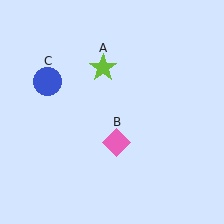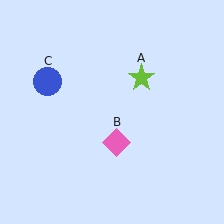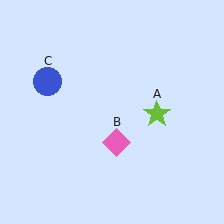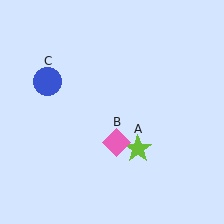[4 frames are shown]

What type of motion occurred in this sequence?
The lime star (object A) rotated clockwise around the center of the scene.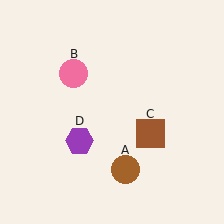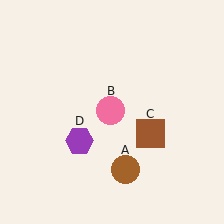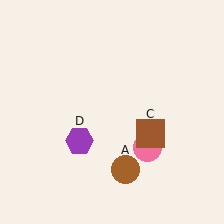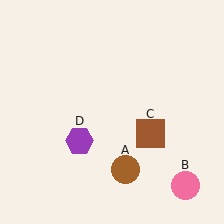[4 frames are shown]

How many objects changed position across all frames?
1 object changed position: pink circle (object B).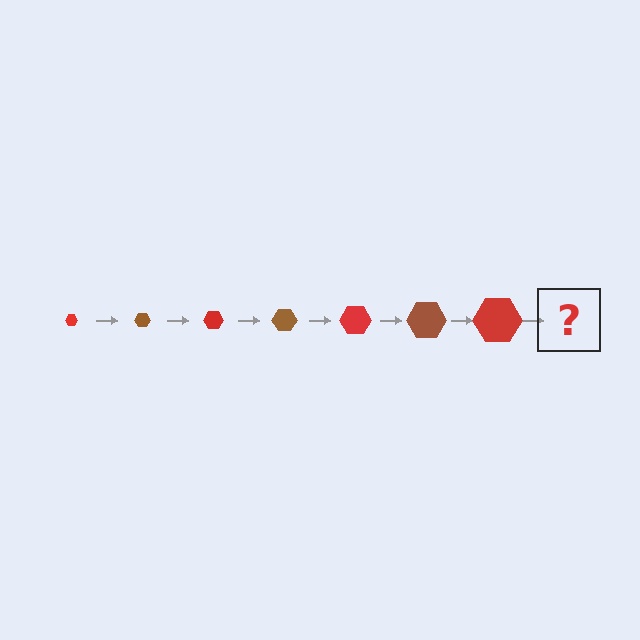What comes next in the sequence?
The next element should be a brown hexagon, larger than the previous one.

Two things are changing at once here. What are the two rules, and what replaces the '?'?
The two rules are that the hexagon grows larger each step and the color cycles through red and brown. The '?' should be a brown hexagon, larger than the previous one.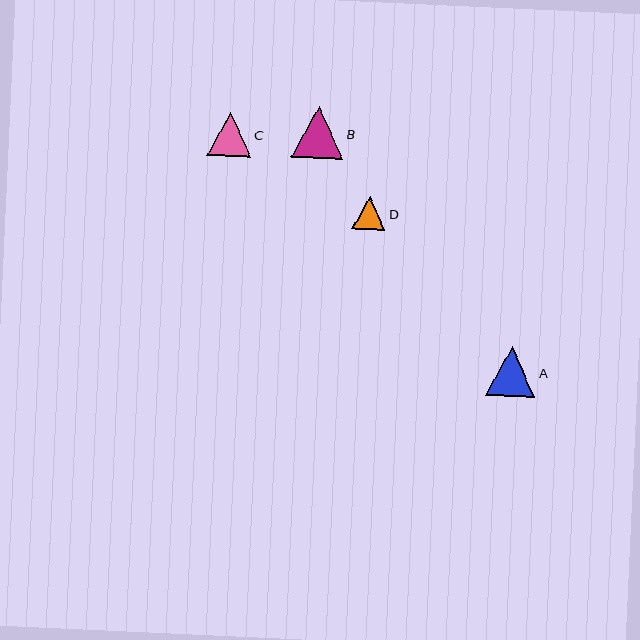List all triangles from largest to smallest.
From largest to smallest: B, A, C, D.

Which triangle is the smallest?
Triangle D is the smallest with a size of approximately 33 pixels.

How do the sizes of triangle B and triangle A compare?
Triangle B and triangle A are approximately the same size.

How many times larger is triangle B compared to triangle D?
Triangle B is approximately 1.5 times the size of triangle D.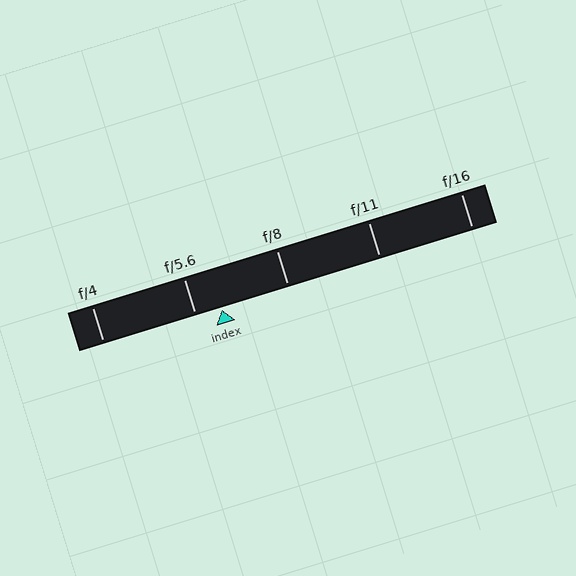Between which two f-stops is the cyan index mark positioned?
The index mark is between f/5.6 and f/8.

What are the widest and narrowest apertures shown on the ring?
The widest aperture shown is f/4 and the narrowest is f/16.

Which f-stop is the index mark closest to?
The index mark is closest to f/5.6.